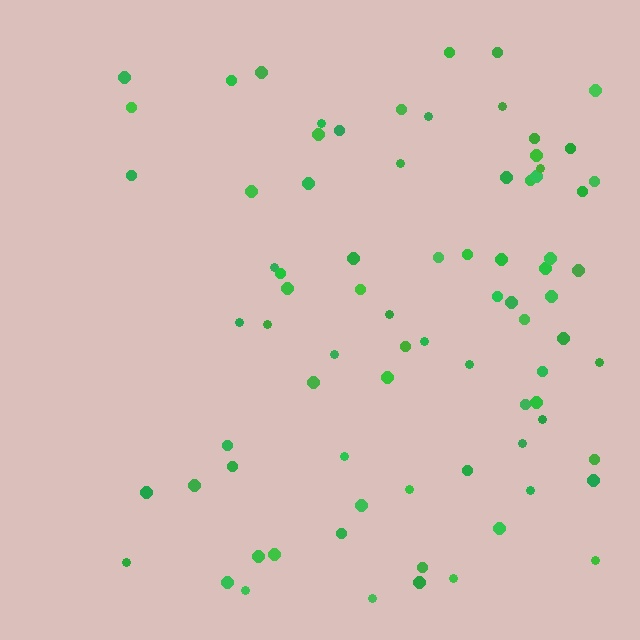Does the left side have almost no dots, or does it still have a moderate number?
Still a moderate number, just noticeably fewer than the right.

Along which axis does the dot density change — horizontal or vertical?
Horizontal.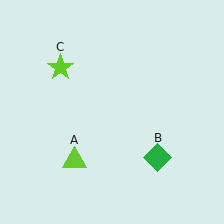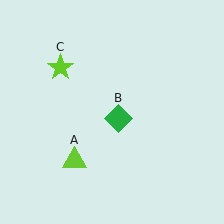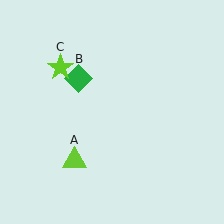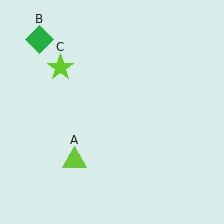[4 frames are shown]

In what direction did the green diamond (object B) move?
The green diamond (object B) moved up and to the left.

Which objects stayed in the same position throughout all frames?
Lime triangle (object A) and lime star (object C) remained stationary.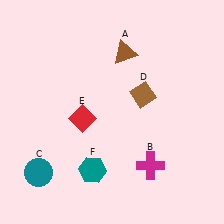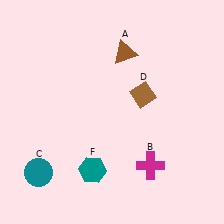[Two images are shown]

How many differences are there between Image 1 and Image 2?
There is 1 difference between the two images.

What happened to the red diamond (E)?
The red diamond (E) was removed in Image 2. It was in the bottom-left area of Image 1.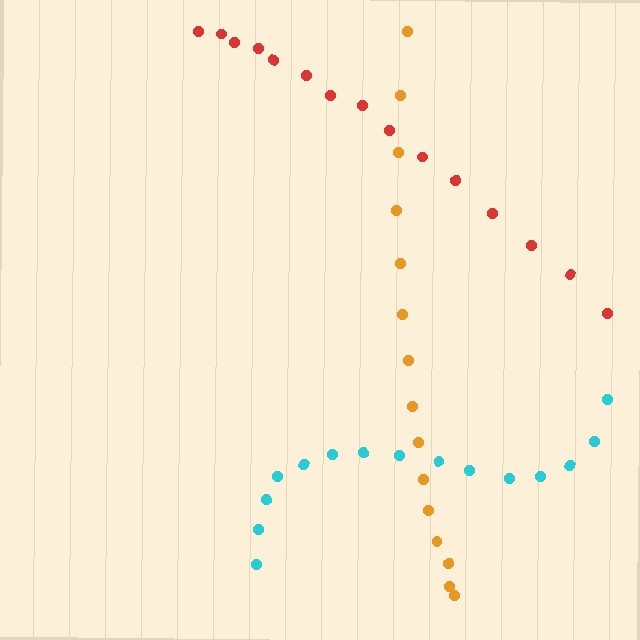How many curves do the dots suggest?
There are 3 distinct paths.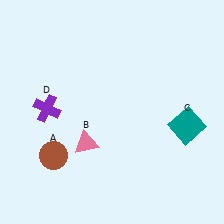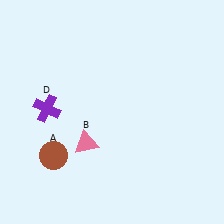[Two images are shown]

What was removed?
The teal square (C) was removed in Image 2.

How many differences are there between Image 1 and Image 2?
There is 1 difference between the two images.